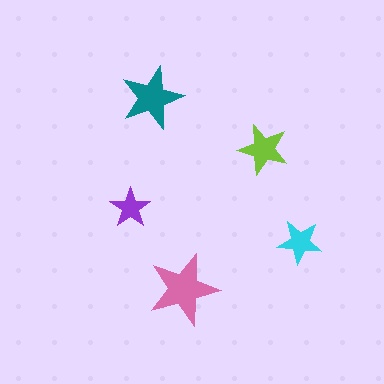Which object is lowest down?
The pink star is bottommost.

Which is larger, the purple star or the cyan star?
The cyan one.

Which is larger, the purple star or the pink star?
The pink one.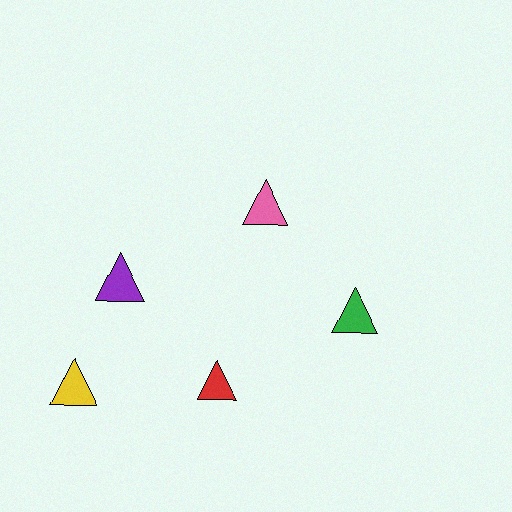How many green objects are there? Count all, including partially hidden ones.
There is 1 green object.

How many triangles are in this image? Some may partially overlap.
There are 5 triangles.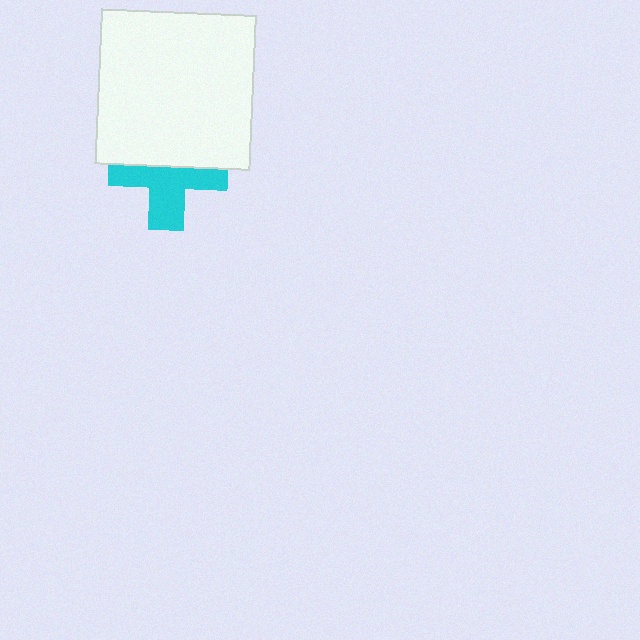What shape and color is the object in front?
The object in front is a white square.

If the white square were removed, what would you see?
You would see the complete cyan cross.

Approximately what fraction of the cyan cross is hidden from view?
Roughly 45% of the cyan cross is hidden behind the white square.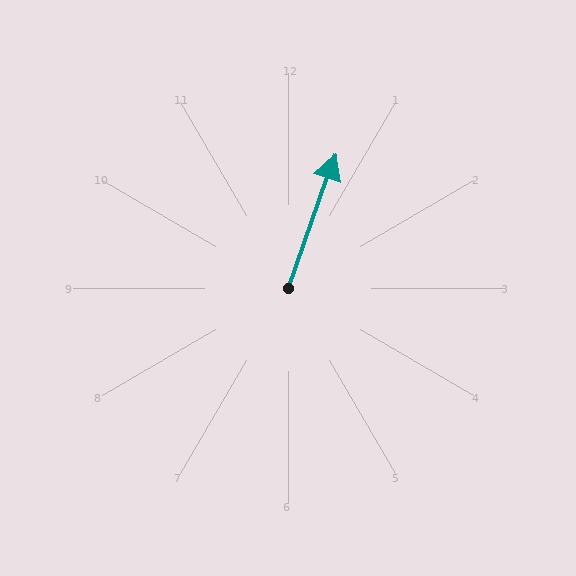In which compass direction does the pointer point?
North.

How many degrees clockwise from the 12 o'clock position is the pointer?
Approximately 19 degrees.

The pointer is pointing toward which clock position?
Roughly 1 o'clock.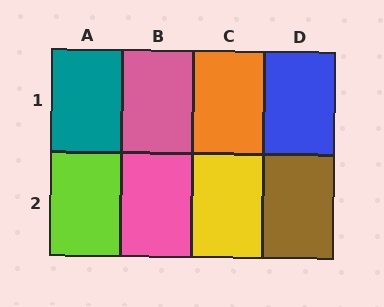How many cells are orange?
1 cell is orange.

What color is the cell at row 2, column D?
Brown.